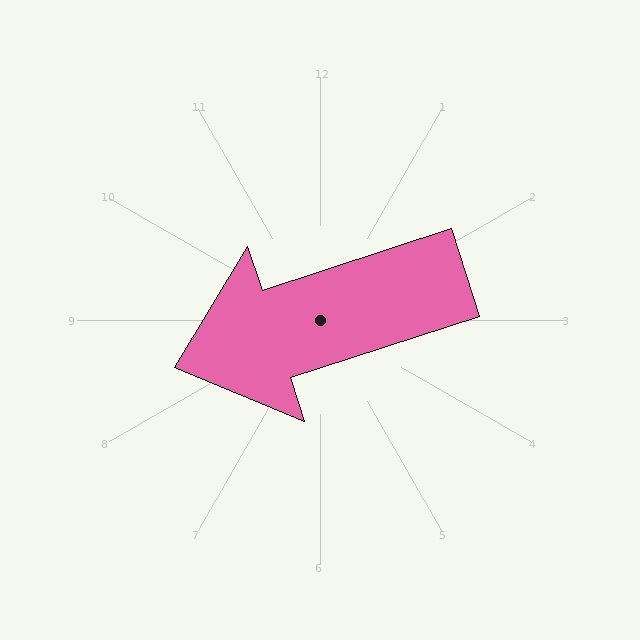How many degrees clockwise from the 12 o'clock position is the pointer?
Approximately 252 degrees.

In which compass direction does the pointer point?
West.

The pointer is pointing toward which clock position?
Roughly 8 o'clock.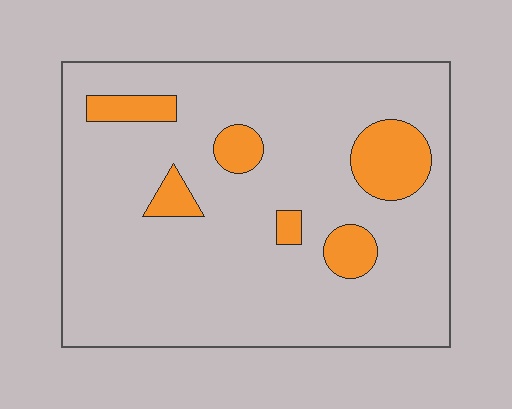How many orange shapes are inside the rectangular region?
6.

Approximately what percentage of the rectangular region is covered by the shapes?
Approximately 15%.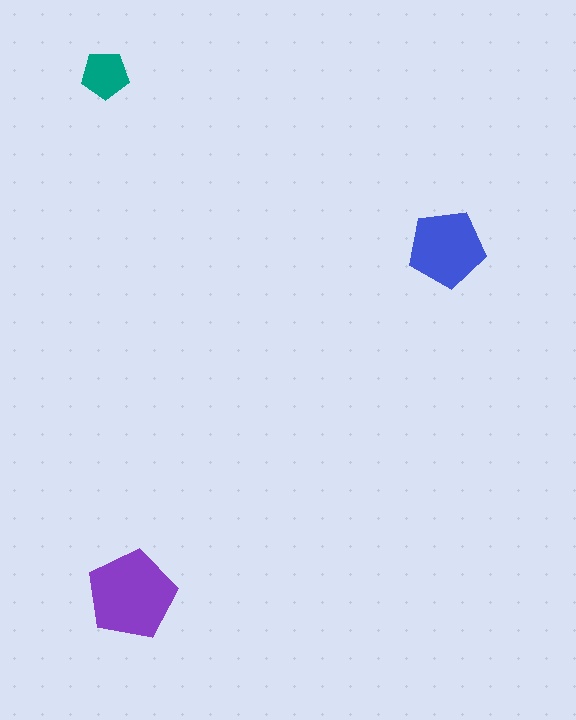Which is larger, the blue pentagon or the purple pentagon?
The purple one.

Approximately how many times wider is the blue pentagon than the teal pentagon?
About 1.5 times wider.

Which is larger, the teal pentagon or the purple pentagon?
The purple one.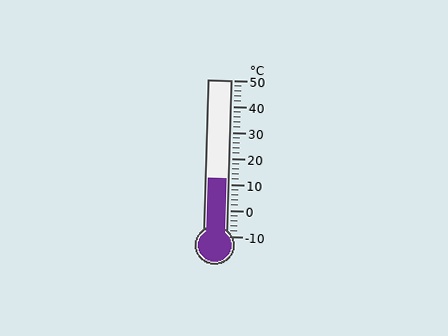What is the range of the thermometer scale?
The thermometer scale ranges from -10°C to 50°C.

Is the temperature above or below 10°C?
The temperature is above 10°C.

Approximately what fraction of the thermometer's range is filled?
The thermometer is filled to approximately 35% of its range.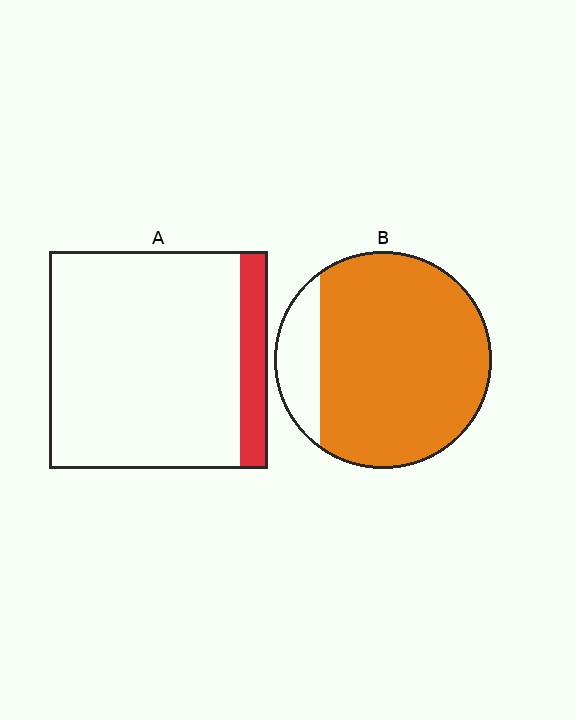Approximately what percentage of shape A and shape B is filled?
A is approximately 15% and B is approximately 85%.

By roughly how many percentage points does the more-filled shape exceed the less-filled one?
By roughly 70 percentage points (B over A).